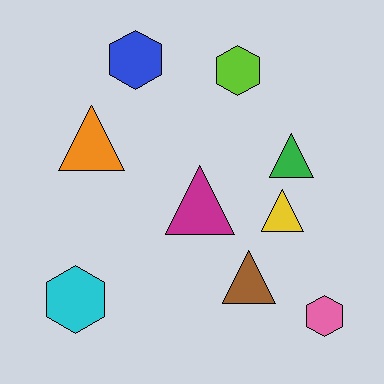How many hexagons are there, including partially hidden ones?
There are 4 hexagons.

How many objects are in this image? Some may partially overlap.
There are 9 objects.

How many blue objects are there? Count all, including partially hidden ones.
There is 1 blue object.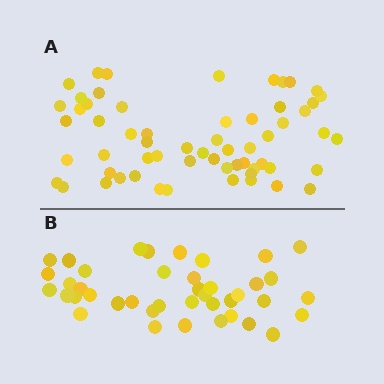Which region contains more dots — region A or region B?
Region A (the top region) has more dots.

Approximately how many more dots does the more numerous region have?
Region A has approximately 20 more dots than region B.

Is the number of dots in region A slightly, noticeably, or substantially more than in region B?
Region A has substantially more. The ratio is roughly 1.5 to 1.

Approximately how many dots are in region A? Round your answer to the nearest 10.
About 60 dots.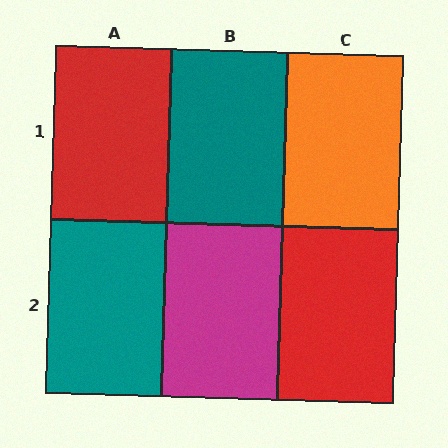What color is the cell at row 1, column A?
Red.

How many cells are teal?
2 cells are teal.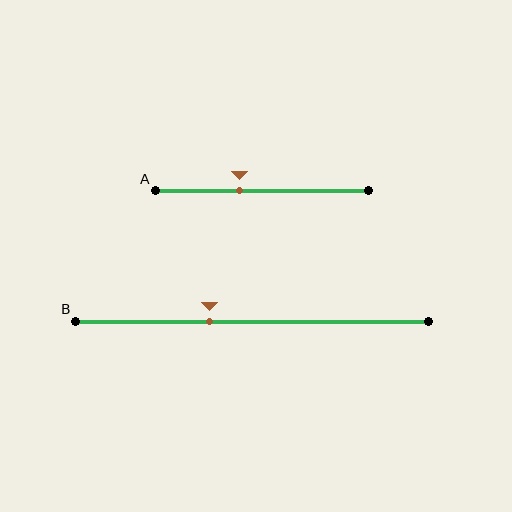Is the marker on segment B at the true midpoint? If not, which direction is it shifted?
No, the marker on segment B is shifted to the left by about 12% of the segment length.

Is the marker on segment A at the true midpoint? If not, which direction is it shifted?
No, the marker on segment A is shifted to the left by about 10% of the segment length.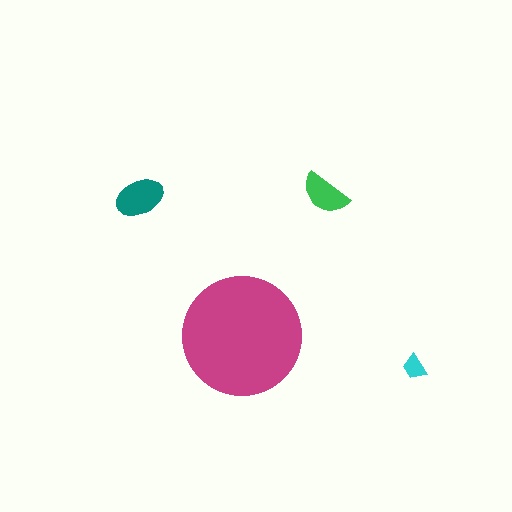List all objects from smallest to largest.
The cyan trapezoid, the green semicircle, the teal ellipse, the magenta circle.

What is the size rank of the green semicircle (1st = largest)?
3rd.